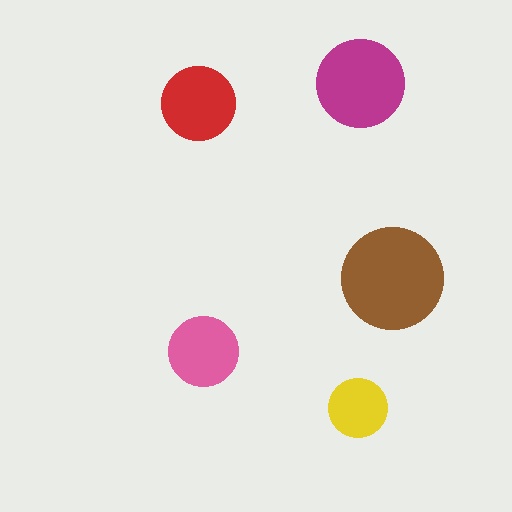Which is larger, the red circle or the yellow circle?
The red one.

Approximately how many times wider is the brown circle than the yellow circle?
About 1.5 times wider.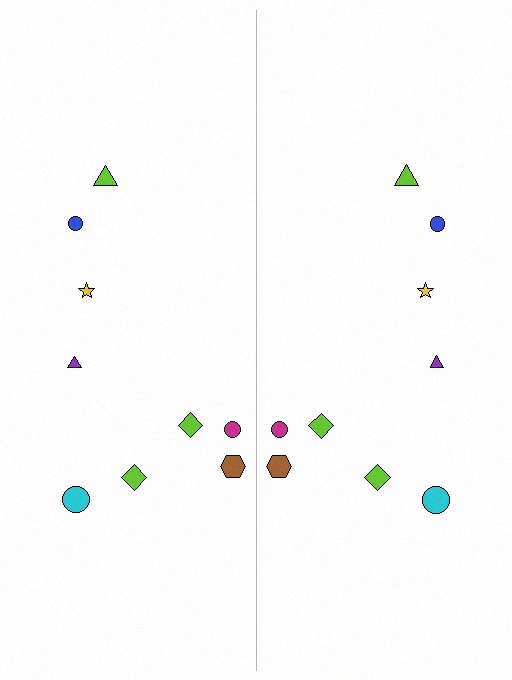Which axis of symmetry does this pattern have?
The pattern has a vertical axis of symmetry running through the center of the image.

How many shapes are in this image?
There are 18 shapes in this image.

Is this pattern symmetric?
Yes, this pattern has bilateral (reflection) symmetry.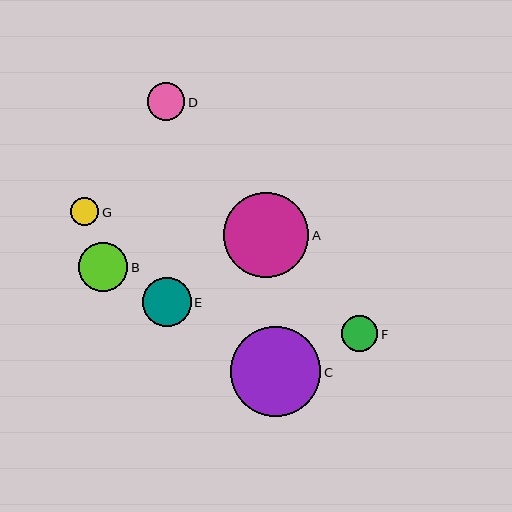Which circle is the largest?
Circle C is the largest with a size of approximately 90 pixels.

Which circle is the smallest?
Circle G is the smallest with a size of approximately 28 pixels.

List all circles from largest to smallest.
From largest to smallest: C, A, B, E, D, F, G.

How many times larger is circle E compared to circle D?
Circle E is approximately 1.3 times the size of circle D.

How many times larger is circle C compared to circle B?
Circle C is approximately 1.8 times the size of circle B.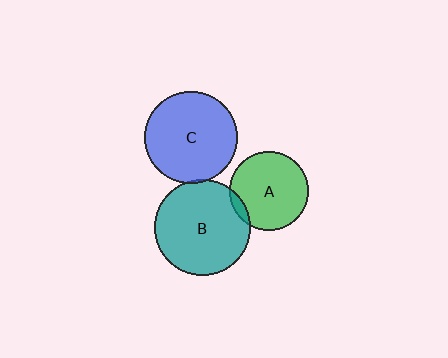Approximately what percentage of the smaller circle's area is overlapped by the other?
Approximately 5%.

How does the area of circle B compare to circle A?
Approximately 1.5 times.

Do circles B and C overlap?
Yes.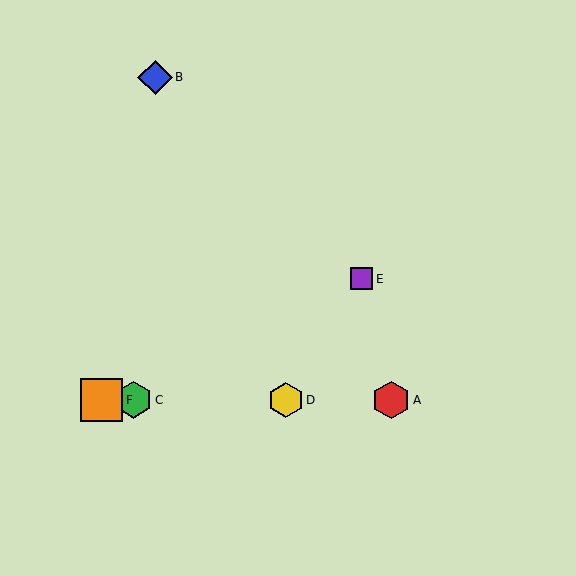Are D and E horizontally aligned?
No, D is at y≈400 and E is at y≈279.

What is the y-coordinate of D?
Object D is at y≈400.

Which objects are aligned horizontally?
Objects A, C, D, F are aligned horizontally.